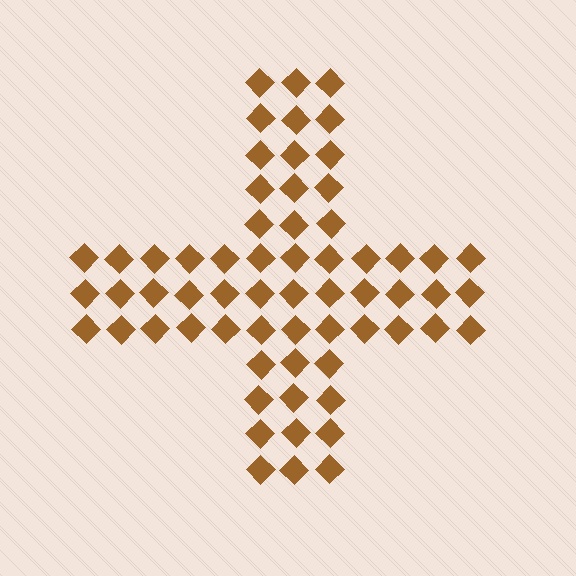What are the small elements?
The small elements are diamonds.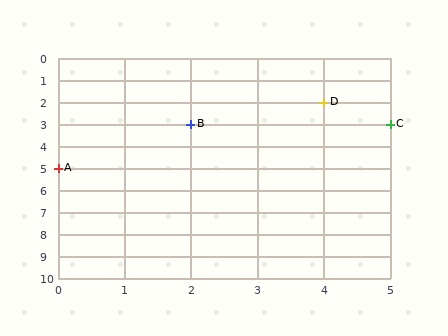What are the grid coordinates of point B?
Point B is at grid coordinates (2, 3).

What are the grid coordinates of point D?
Point D is at grid coordinates (4, 2).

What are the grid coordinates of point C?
Point C is at grid coordinates (5, 3).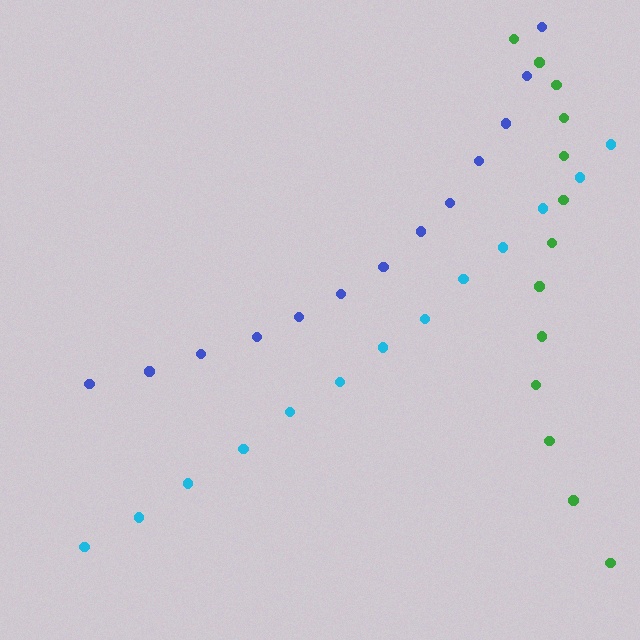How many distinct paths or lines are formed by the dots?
There are 3 distinct paths.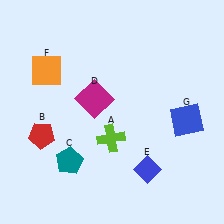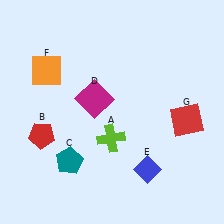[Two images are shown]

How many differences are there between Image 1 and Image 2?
There is 1 difference between the two images.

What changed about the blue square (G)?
In Image 1, G is blue. In Image 2, it changed to red.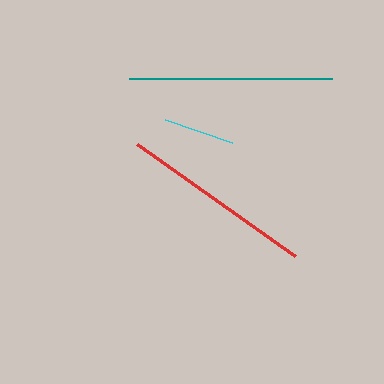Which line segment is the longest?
The teal line is the longest at approximately 202 pixels.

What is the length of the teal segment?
The teal segment is approximately 202 pixels long.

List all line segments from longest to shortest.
From longest to shortest: teal, red, cyan.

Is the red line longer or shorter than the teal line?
The teal line is longer than the red line.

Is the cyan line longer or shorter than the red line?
The red line is longer than the cyan line.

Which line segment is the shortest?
The cyan line is the shortest at approximately 71 pixels.